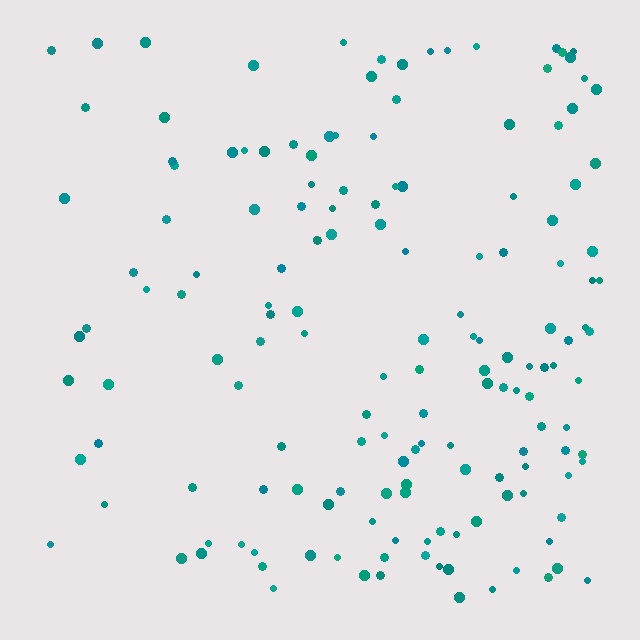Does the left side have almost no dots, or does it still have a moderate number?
Still a moderate number, just noticeably fewer than the right.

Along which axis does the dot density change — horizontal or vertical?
Horizontal.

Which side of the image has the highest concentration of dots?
The right.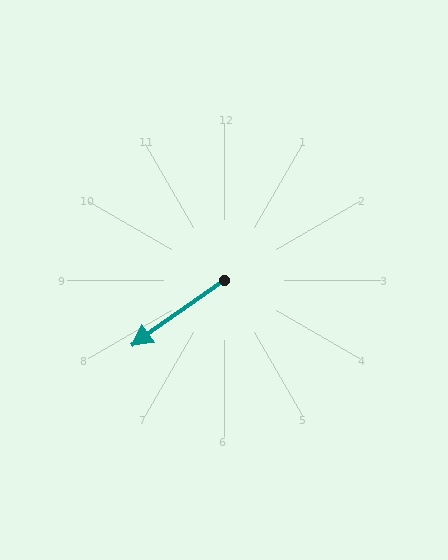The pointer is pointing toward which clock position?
Roughly 8 o'clock.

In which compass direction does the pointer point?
Southwest.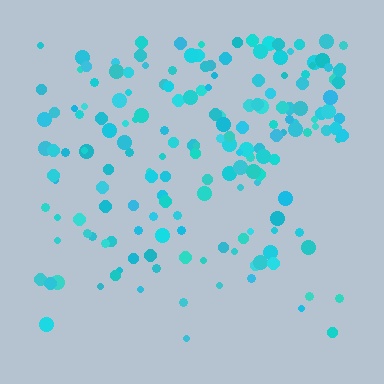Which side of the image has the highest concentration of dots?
The top.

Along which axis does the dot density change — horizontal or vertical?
Vertical.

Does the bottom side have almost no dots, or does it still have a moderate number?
Still a moderate number, just noticeably fewer than the top.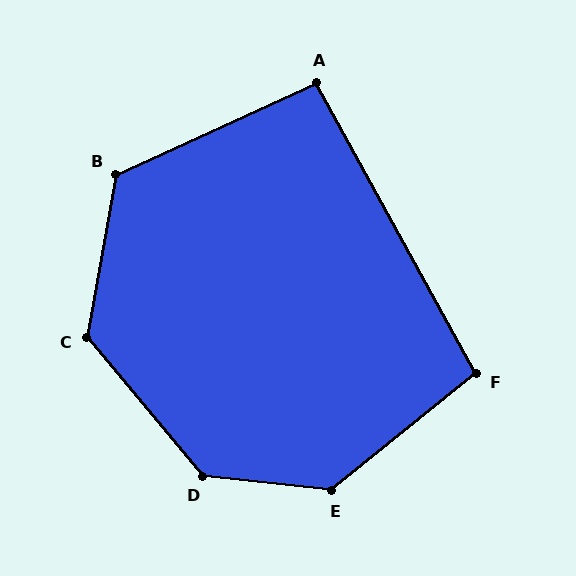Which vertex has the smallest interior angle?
A, at approximately 94 degrees.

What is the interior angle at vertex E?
Approximately 135 degrees (obtuse).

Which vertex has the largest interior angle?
D, at approximately 136 degrees.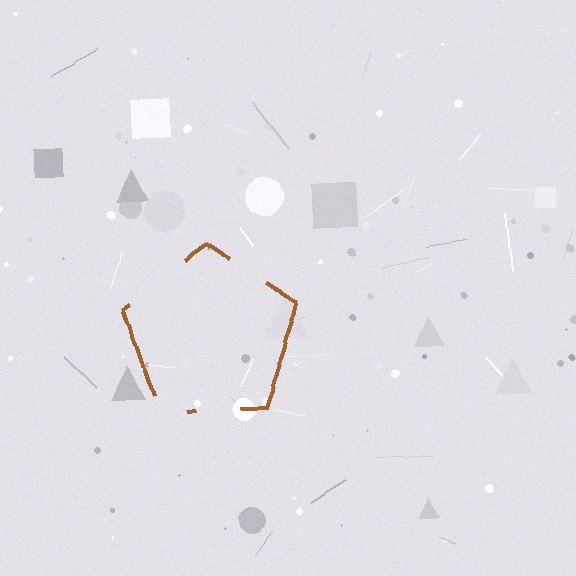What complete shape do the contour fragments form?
The contour fragments form a pentagon.